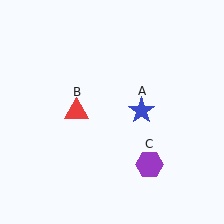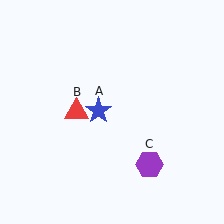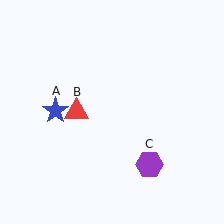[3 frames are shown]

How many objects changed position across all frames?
1 object changed position: blue star (object A).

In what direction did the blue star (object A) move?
The blue star (object A) moved left.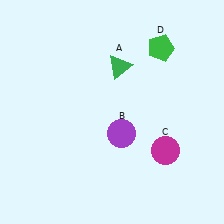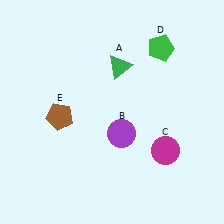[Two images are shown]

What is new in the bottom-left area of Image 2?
A brown pentagon (E) was added in the bottom-left area of Image 2.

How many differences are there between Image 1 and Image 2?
There is 1 difference between the two images.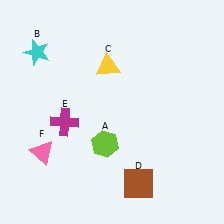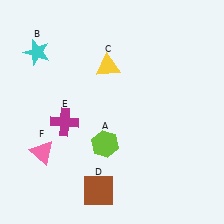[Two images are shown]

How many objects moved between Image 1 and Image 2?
1 object moved between the two images.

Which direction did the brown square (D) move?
The brown square (D) moved left.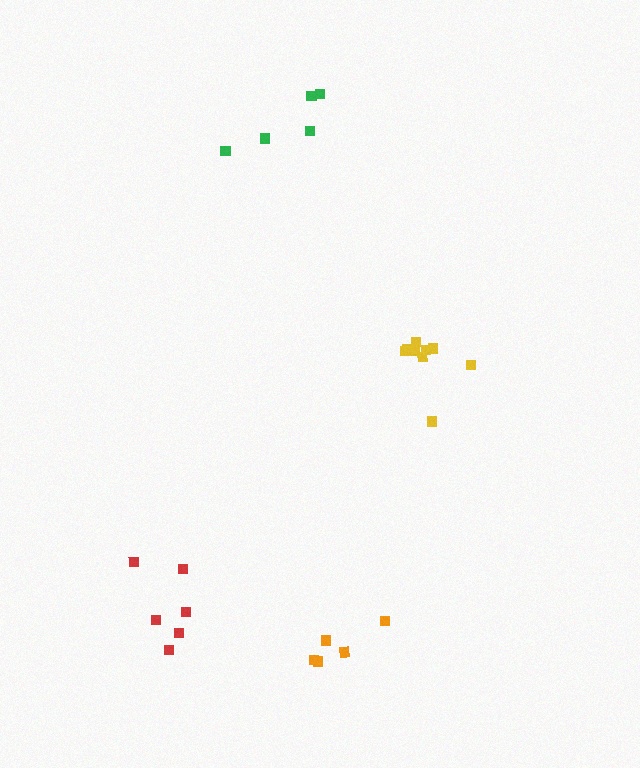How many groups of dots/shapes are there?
There are 4 groups.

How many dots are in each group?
Group 1: 5 dots, Group 2: 5 dots, Group 3: 6 dots, Group 4: 9 dots (25 total).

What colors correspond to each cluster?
The clusters are colored: orange, green, red, yellow.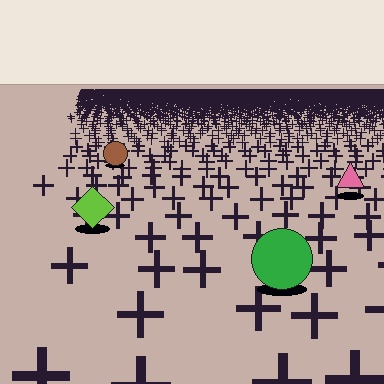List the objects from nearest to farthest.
From nearest to farthest: the green circle, the lime diamond, the pink triangle, the brown circle.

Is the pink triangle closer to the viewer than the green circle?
No. The green circle is closer — you can tell from the texture gradient: the ground texture is coarser near it.